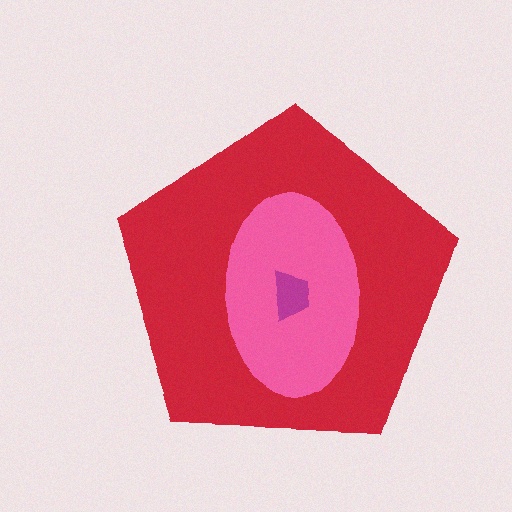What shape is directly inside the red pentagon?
The pink ellipse.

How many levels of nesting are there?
3.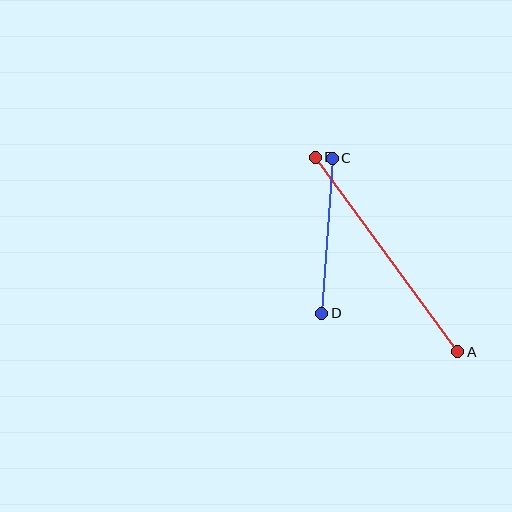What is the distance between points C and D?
The distance is approximately 155 pixels.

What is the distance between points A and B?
The distance is approximately 241 pixels.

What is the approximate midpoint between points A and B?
The midpoint is at approximately (387, 255) pixels.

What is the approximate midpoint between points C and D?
The midpoint is at approximately (327, 236) pixels.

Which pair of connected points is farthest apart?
Points A and B are farthest apart.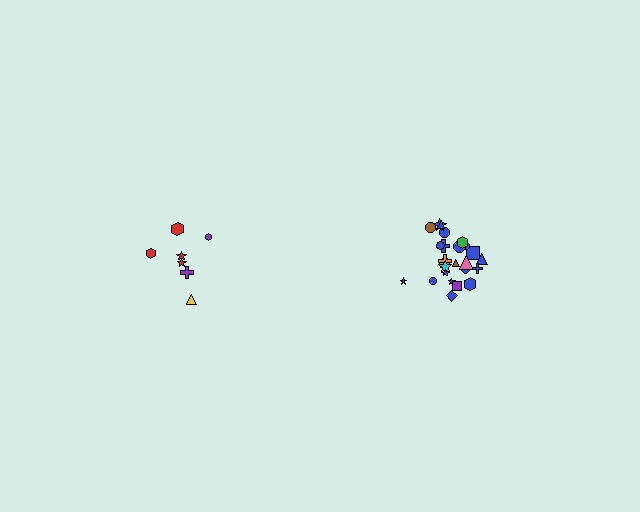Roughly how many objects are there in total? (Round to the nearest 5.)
Roughly 30 objects in total.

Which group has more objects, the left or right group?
The right group.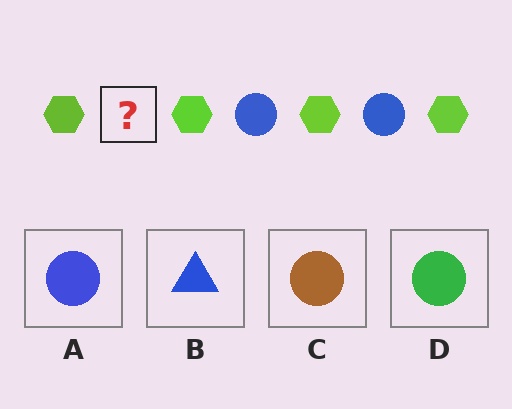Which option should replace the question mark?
Option A.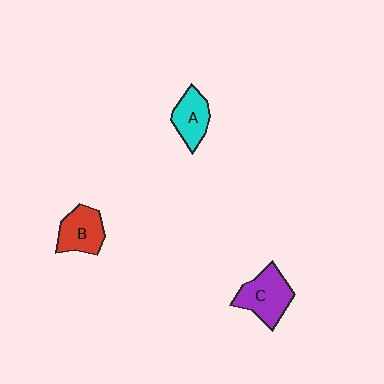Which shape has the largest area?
Shape C (purple).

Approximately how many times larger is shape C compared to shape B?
Approximately 1.2 times.